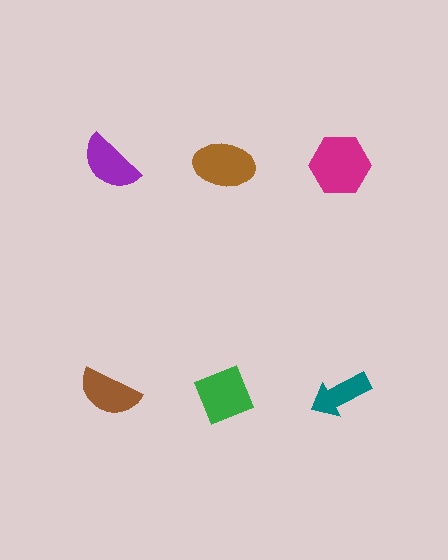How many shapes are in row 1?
3 shapes.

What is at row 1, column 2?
A brown ellipse.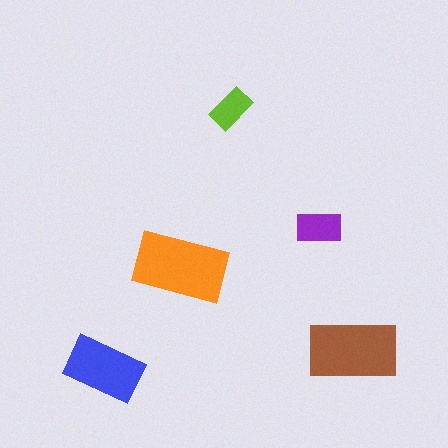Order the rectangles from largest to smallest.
the orange one, the brown one, the blue one, the purple one, the lime one.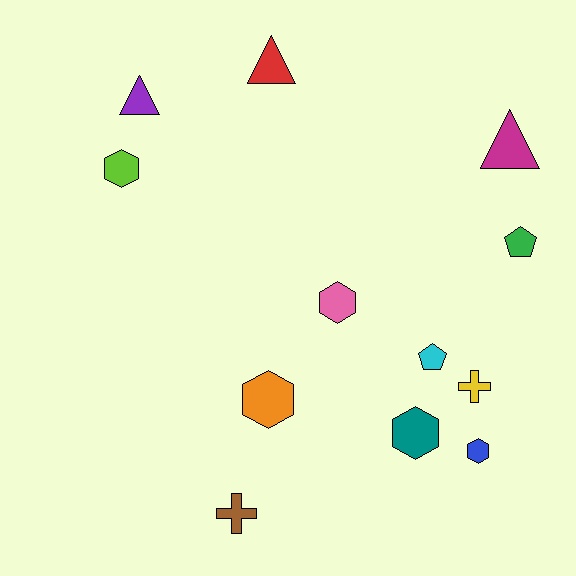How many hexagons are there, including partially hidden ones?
There are 5 hexagons.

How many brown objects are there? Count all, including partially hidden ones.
There is 1 brown object.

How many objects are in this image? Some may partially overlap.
There are 12 objects.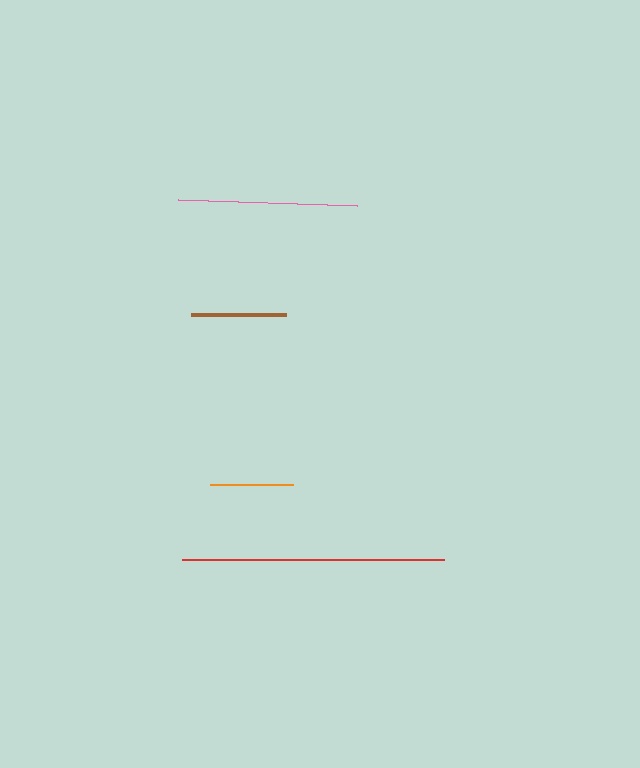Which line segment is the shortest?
The orange line is the shortest at approximately 83 pixels.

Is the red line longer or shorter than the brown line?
The red line is longer than the brown line.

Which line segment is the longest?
The red line is the longest at approximately 262 pixels.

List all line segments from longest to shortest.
From longest to shortest: red, pink, brown, orange.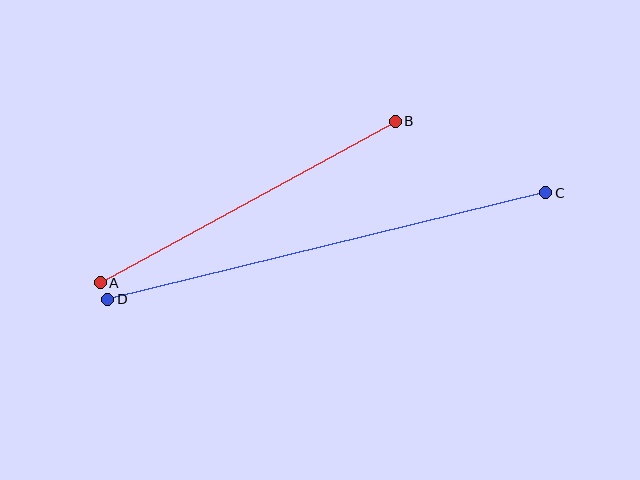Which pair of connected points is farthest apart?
Points C and D are farthest apart.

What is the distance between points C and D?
The distance is approximately 451 pixels.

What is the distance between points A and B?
The distance is approximately 336 pixels.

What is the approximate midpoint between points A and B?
The midpoint is at approximately (248, 202) pixels.